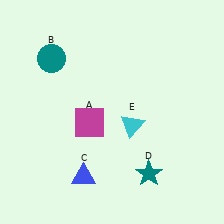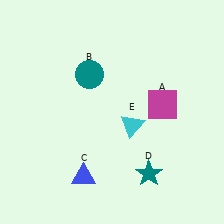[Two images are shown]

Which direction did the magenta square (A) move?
The magenta square (A) moved right.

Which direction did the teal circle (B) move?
The teal circle (B) moved right.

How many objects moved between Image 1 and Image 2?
2 objects moved between the two images.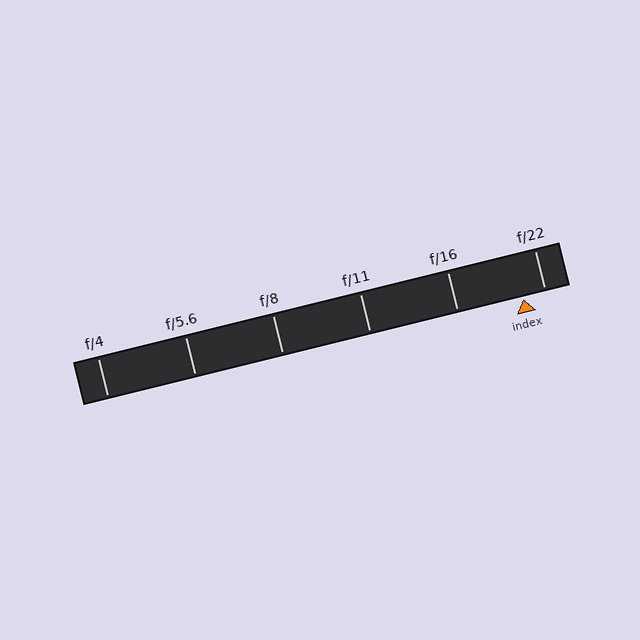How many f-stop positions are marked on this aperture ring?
There are 6 f-stop positions marked.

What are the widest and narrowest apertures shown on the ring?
The widest aperture shown is f/4 and the narrowest is f/22.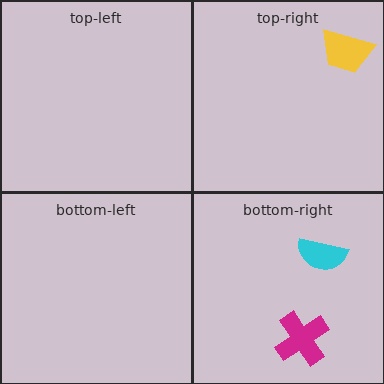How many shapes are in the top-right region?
1.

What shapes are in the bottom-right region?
The magenta cross, the cyan semicircle.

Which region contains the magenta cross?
The bottom-right region.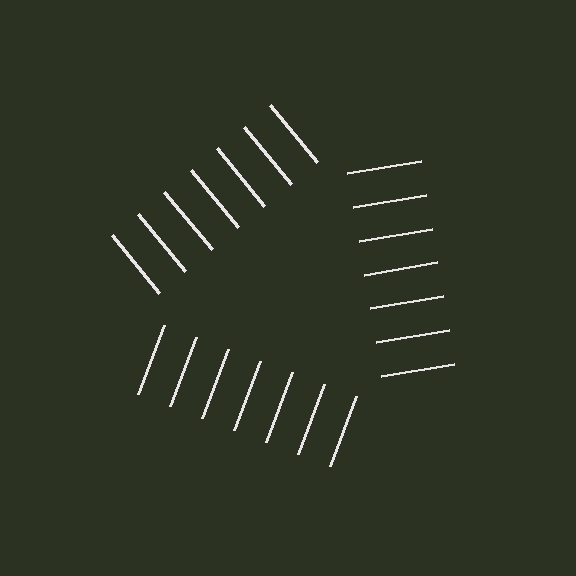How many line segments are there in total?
21 — 7 along each of the 3 edges.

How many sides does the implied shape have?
3 sides — the line-ends trace a triangle.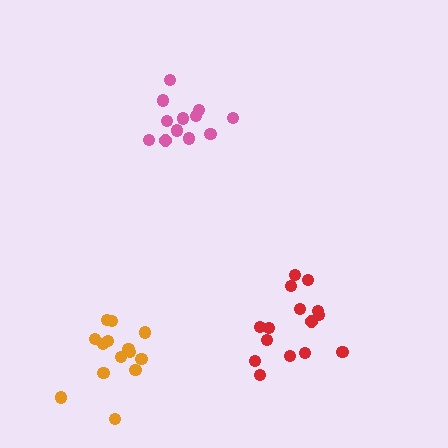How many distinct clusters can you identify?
There are 3 distinct clusters.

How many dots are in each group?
Group 1: 12 dots, Group 2: 14 dots, Group 3: 15 dots (41 total).